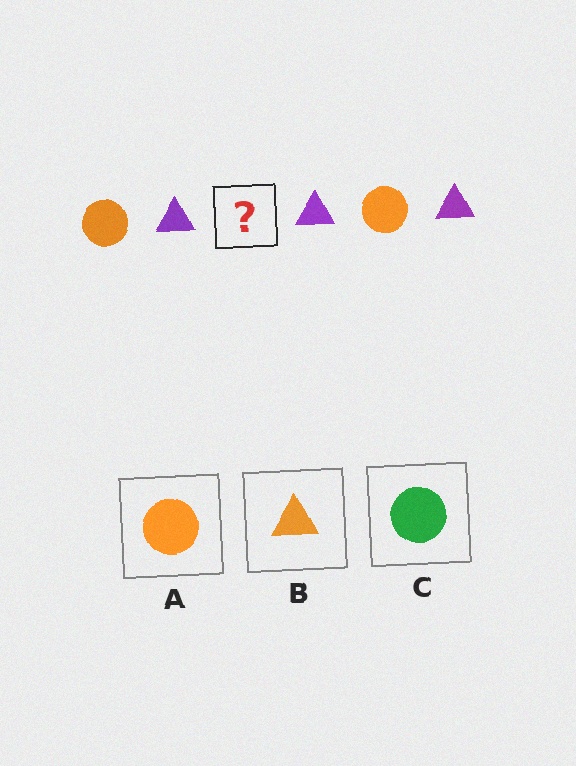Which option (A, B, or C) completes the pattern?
A.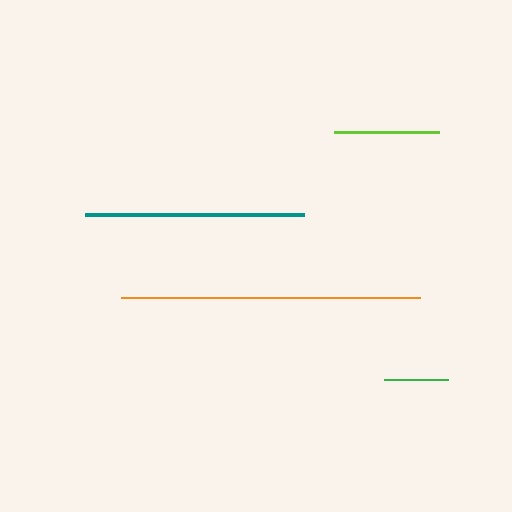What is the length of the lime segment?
The lime segment is approximately 105 pixels long.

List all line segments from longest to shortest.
From longest to shortest: orange, teal, lime, green.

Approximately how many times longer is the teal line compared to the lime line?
The teal line is approximately 2.1 times the length of the lime line.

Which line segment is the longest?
The orange line is the longest at approximately 299 pixels.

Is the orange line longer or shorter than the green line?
The orange line is longer than the green line.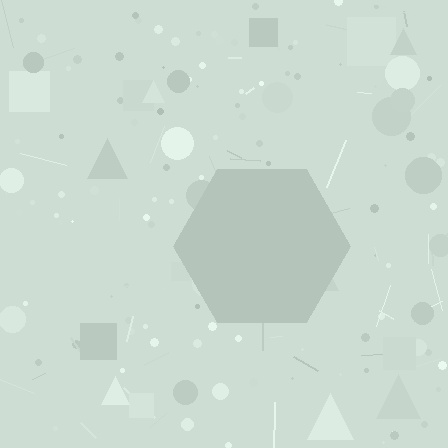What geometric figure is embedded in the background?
A hexagon is embedded in the background.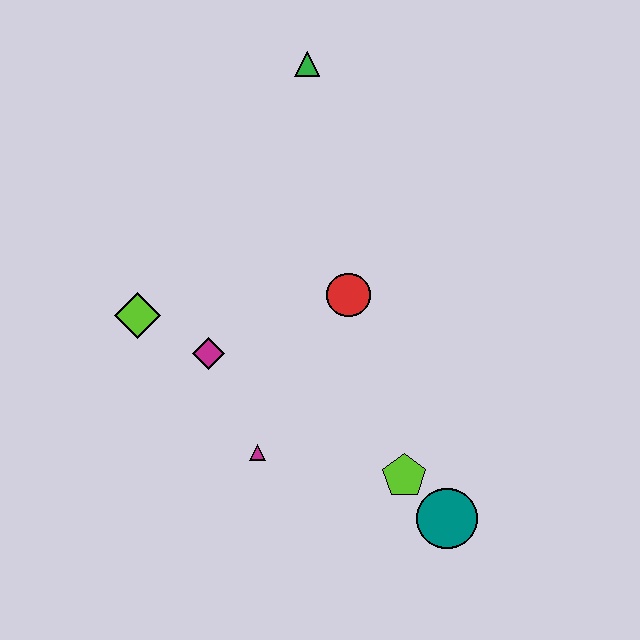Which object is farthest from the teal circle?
The green triangle is farthest from the teal circle.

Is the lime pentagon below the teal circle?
No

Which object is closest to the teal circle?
The lime pentagon is closest to the teal circle.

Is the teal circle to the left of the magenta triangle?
No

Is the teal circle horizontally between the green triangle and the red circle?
No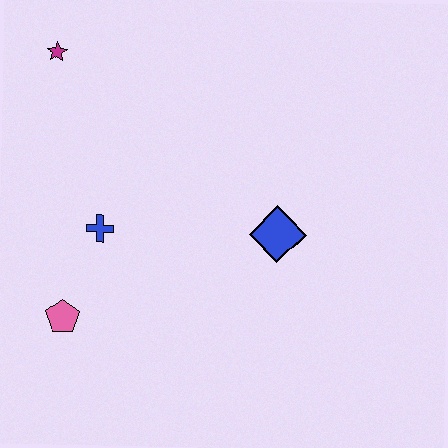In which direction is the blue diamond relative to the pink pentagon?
The blue diamond is to the right of the pink pentagon.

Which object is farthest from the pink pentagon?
The magenta star is farthest from the pink pentagon.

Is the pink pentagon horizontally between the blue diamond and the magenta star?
Yes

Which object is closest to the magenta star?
The blue cross is closest to the magenta star.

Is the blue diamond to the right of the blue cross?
Yes